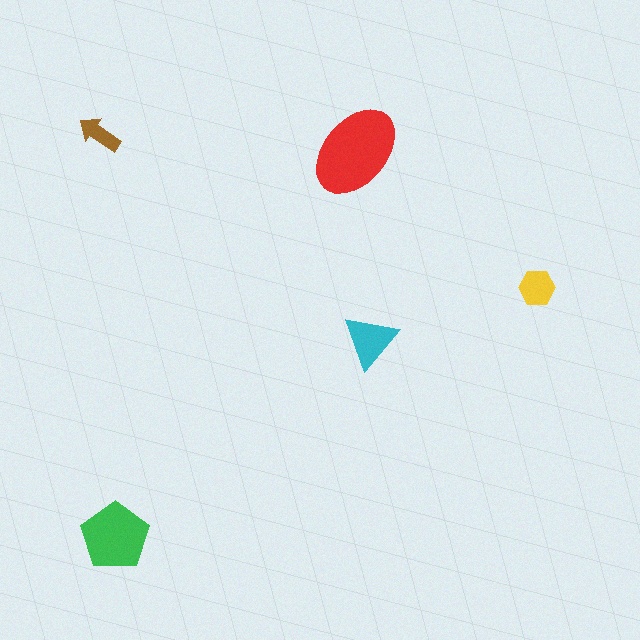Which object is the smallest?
The brown arrow.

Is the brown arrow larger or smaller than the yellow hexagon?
Smaller.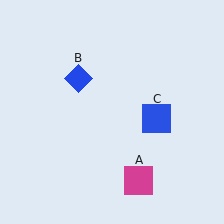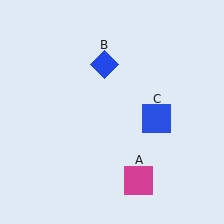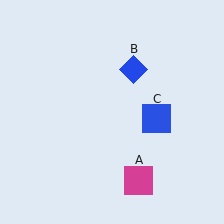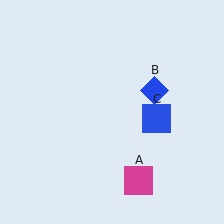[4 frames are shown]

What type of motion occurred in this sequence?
The blue diamond (object B) rotated clockwise around the center of the scene.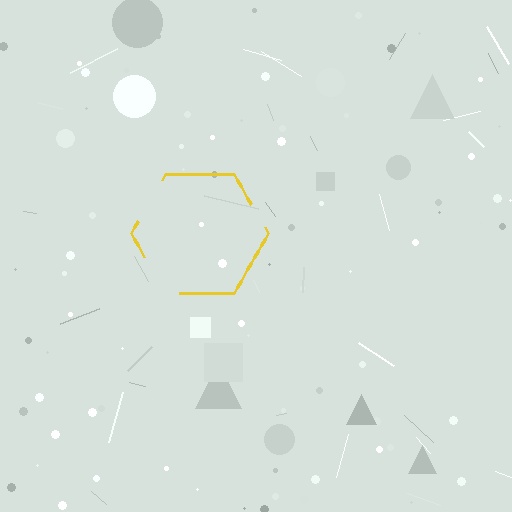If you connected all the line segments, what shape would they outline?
They would outline a hexagon.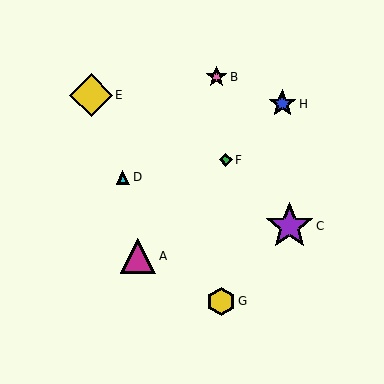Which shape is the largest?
The purple star (labeled C) is the largest.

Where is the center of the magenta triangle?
The center of the magenta triangle is at (138, 256).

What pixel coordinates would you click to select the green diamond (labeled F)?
Click at (226, 160) to select the green diamond F.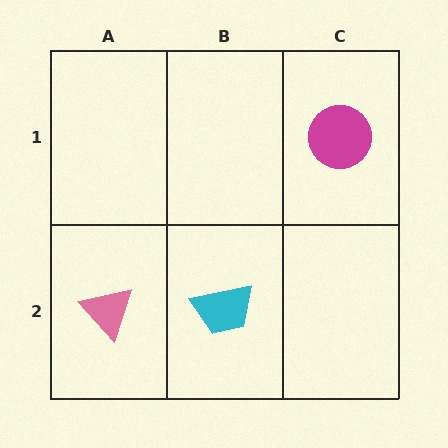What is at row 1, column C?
A magenta circle.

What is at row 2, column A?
A pink triangle.